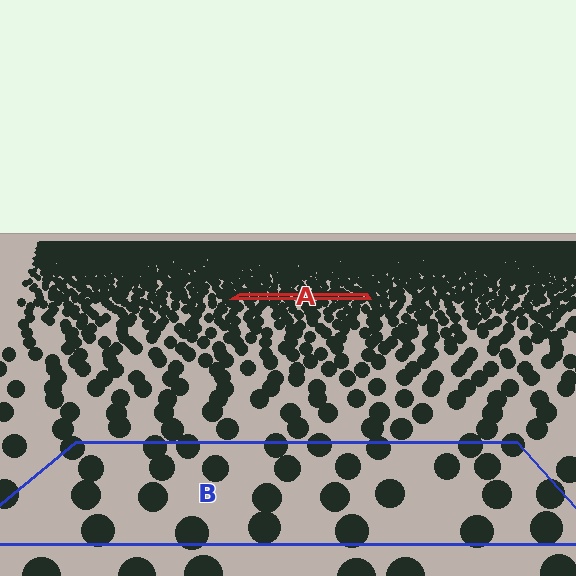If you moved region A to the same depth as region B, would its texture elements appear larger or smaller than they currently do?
They would appear larger. At a closer depth, the same texture elements are projected at a bigger on-screen size.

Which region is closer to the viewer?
Region B is closer. The texture elements there are larger and more spread out.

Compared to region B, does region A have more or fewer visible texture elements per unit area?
Region A has more texture elements per unit area — they are packed more densely because it is farther away.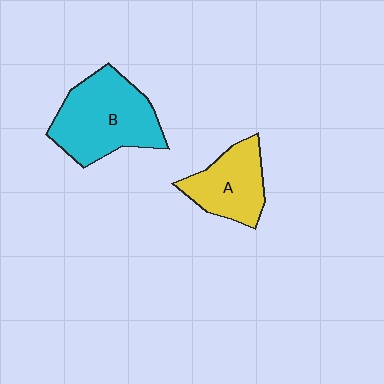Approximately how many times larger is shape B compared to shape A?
Approximately 1.5 times.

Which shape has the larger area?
Shape B (cyan).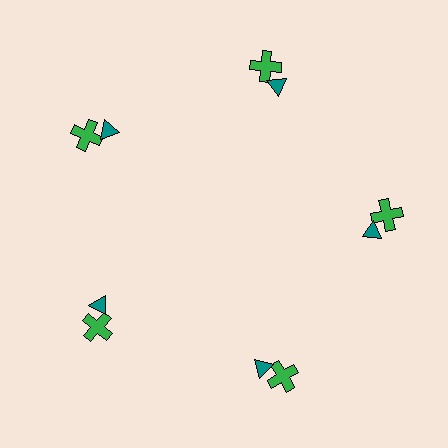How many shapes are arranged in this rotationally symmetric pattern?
There are 10 shapes, arranged in 5 groups of 2.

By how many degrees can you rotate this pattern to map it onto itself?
The pattern maps onto itself every 72 degrees of rotation.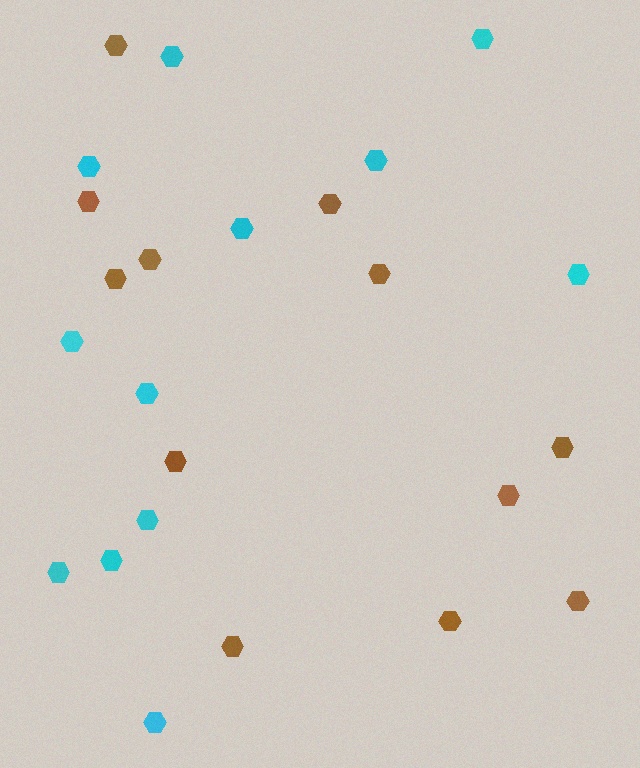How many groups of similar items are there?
There are 2 groups: one group of brown hexagons (12) and one group of cyan hexagons (12).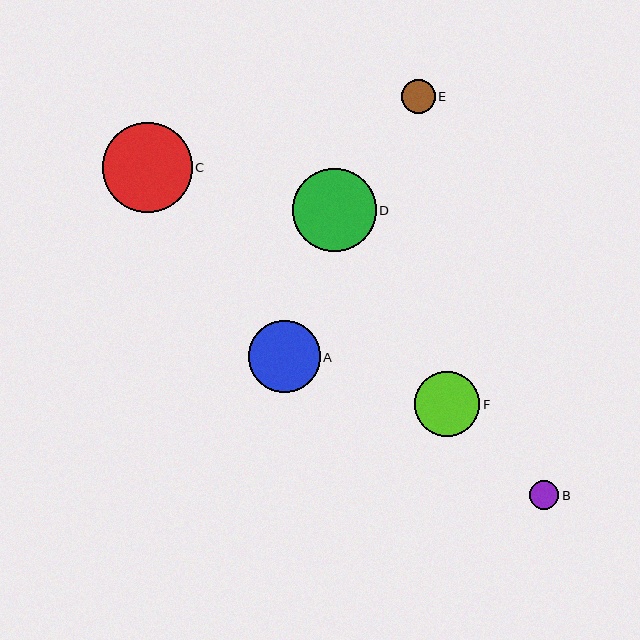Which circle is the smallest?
Circle B is the smallest with a size of approximately 29 pixels.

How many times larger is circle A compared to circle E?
Circle A is approximately 2.2 times the size of circle E.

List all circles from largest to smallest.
From largest to smallest: C, D, A, F, E, B.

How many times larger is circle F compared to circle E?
Circle F is approximately 2.0 times the size of circle E.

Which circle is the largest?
Circle C is the largest with a size of approximately 90 pixels.